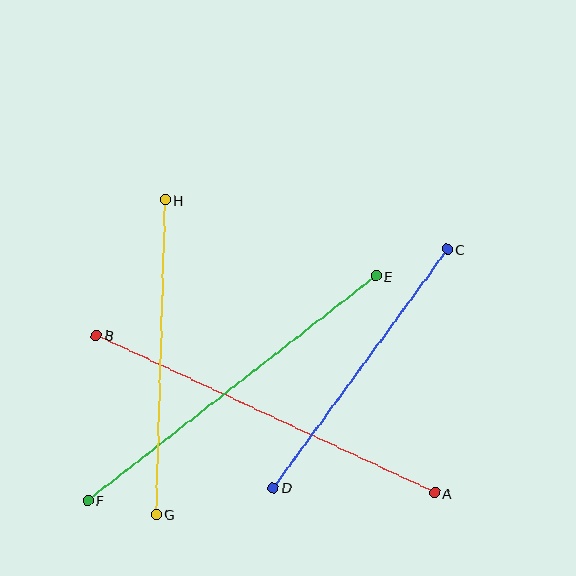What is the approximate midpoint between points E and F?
The midpoint is at approximately (232, 388) pixels.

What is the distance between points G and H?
The distance is approximately 315 pixels.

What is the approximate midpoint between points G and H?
The midpoint is at approximately (161, 357) pixels.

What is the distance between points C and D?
The distance is approximately 295 pixels.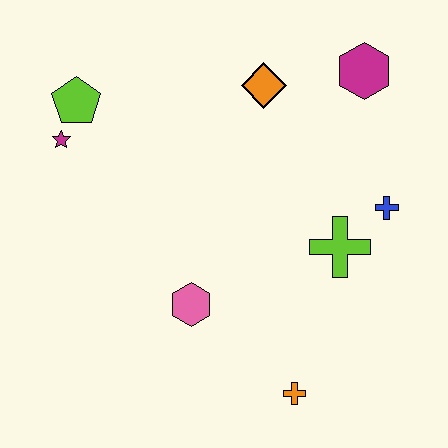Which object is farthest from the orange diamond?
The orange cross is farthest from the orange diamond.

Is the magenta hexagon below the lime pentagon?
No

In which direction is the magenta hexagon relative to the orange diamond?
The magenta hexagon is to the right of the orange diamond.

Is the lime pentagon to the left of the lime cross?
Yes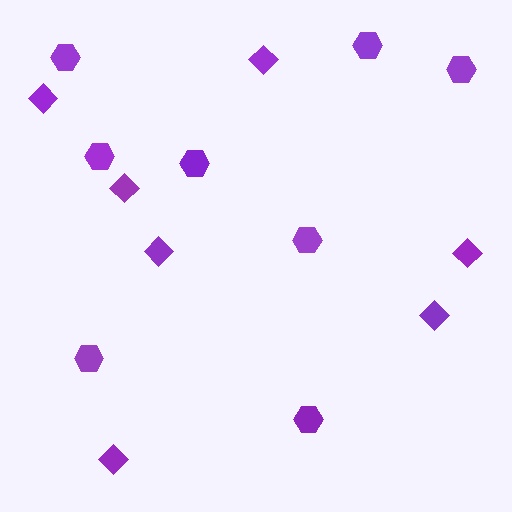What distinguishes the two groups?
There are 2 groups: one group of hexagons (8) and one group of diamonds (7).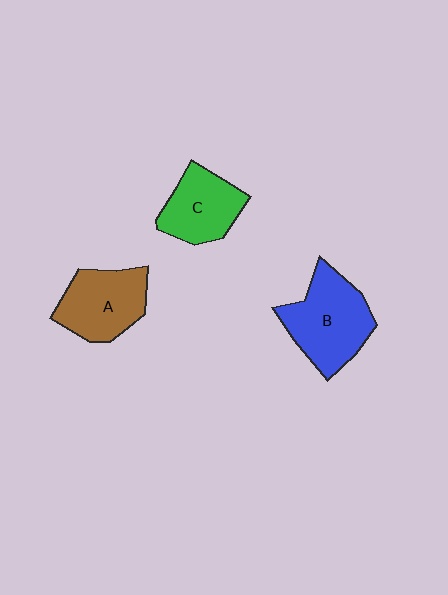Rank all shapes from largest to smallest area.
From largest to smallest: B (blue), A (brown), C (green).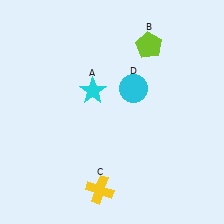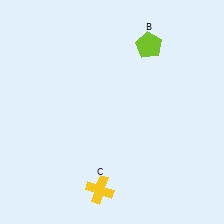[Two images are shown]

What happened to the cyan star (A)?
The cyan star (A) was removed in Image 2. It was in the top-left area of Image 1.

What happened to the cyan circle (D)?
The cyan circle (D) was removed in Image 2. It was in the top-right area of Image 1.